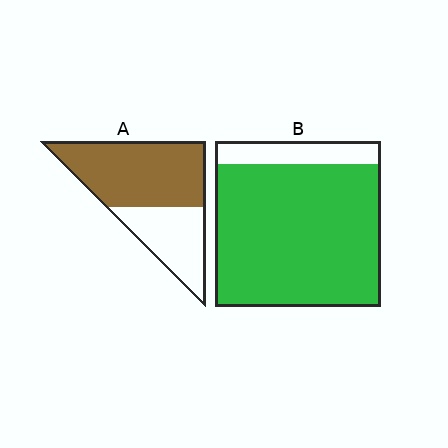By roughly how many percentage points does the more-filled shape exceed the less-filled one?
By roughly 25 percentage points (B over A).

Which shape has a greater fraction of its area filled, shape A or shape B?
Shape B.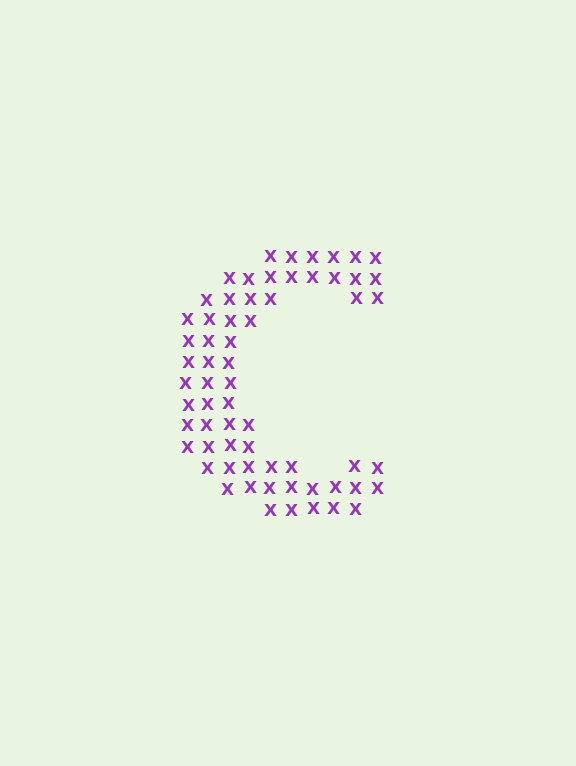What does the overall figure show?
The overall figure shows the letter C.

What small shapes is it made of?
It is made of small letter X's.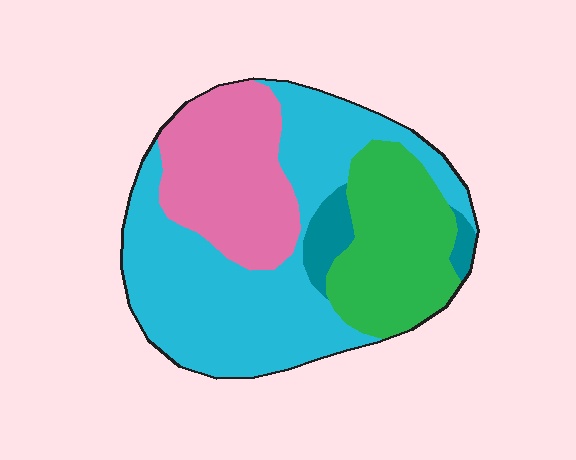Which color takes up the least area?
Teal, at roughly 5%.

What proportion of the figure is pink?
Pink covers roughly 25% of the figure.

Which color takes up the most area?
Cyan, at roughly 45%.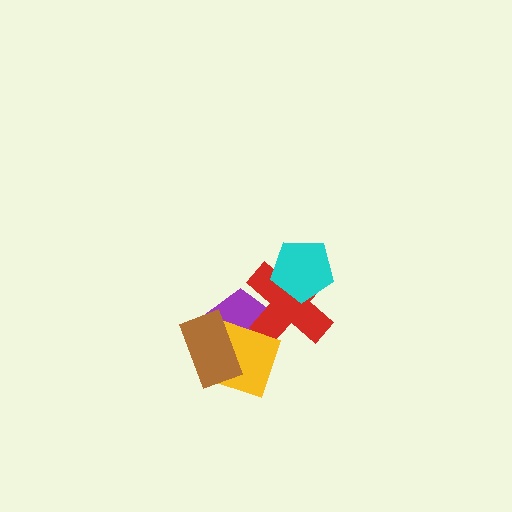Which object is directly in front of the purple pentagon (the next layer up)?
The red cross is directly in front of the purple pentagon.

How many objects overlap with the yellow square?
2 objects overlap with the yellow square.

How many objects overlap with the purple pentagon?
3 objects overlap with the purple pentagon.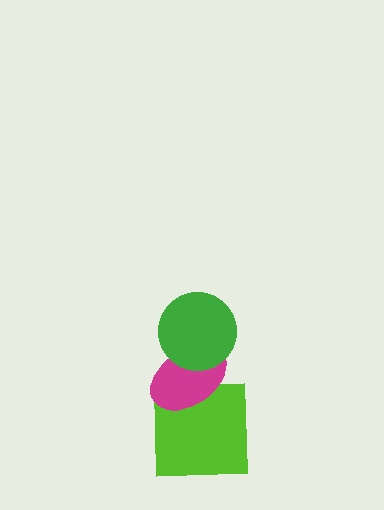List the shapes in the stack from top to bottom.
From top to bottom: the green circle, the magenta ellipse, the lime square.